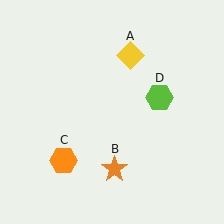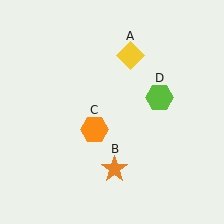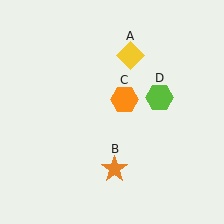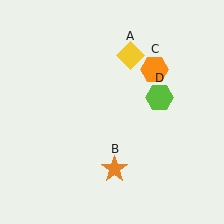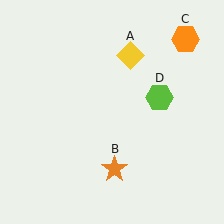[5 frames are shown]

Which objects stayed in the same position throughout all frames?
Yellow diamond (object A) and orange star (object B) and lime hexagon (object D) remained stationary.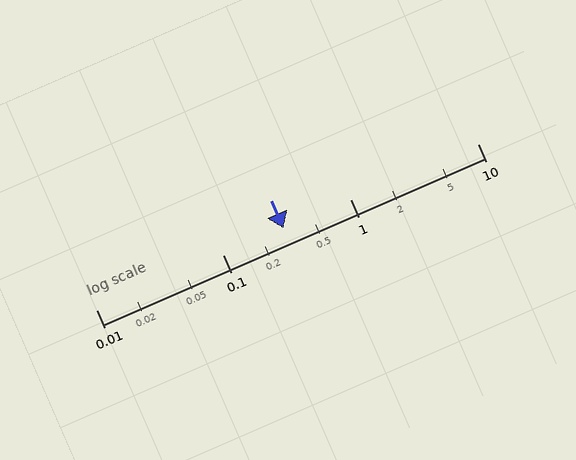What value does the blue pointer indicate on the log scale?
The pointer indicates approximately 0.3.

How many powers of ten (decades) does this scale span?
The scale spans 3 decades, from 0.01 to 10.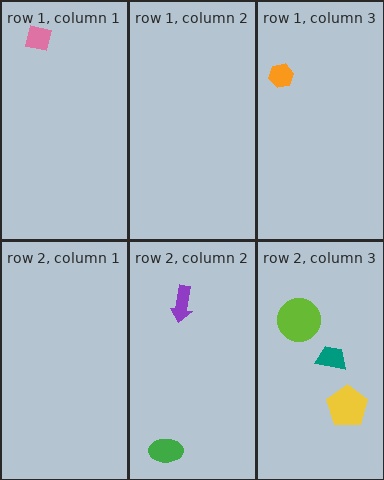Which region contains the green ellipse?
The row 2, column 2 region.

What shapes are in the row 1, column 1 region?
The pink square.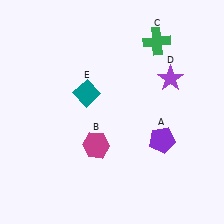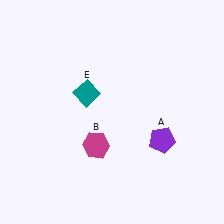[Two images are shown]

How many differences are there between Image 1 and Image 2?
There are 2 differences between the two images.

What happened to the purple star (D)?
The purple star (D) was removed in Image 2. It was in the top-right area of Image 1.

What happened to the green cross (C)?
The green cross (C) was removed in Image 2. It was in the top-right area of Image 1.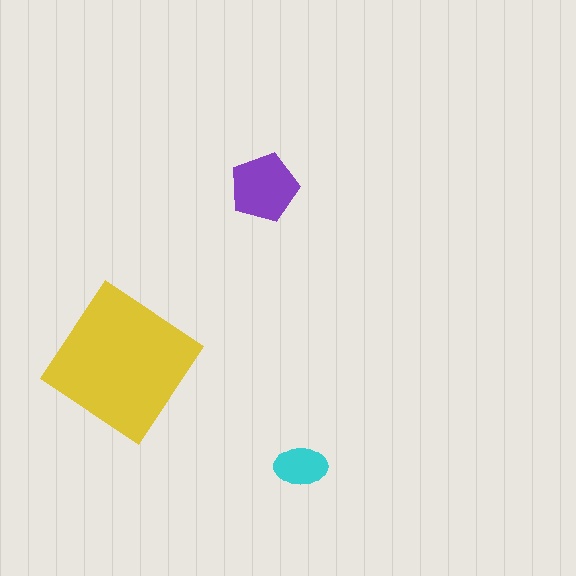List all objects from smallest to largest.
The cyan ellipse, the purple pentagon, the yellow diamond.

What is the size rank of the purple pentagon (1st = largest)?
2nd.